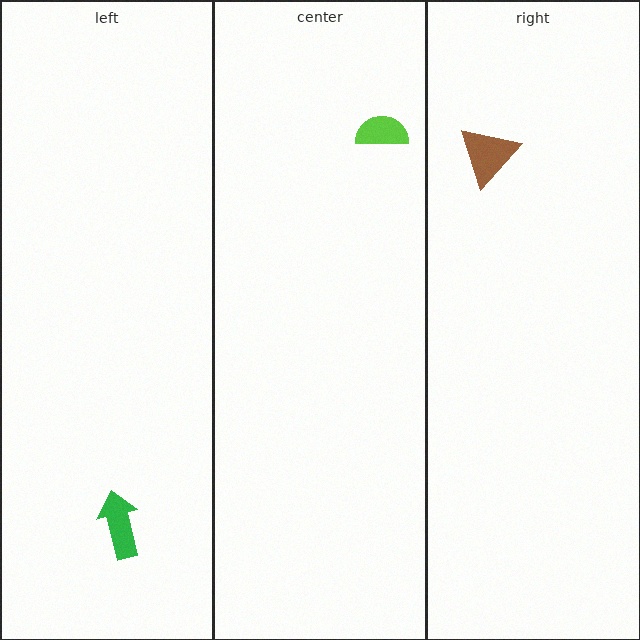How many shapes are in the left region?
1.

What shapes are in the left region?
The green arrow.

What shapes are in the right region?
The brown triangle.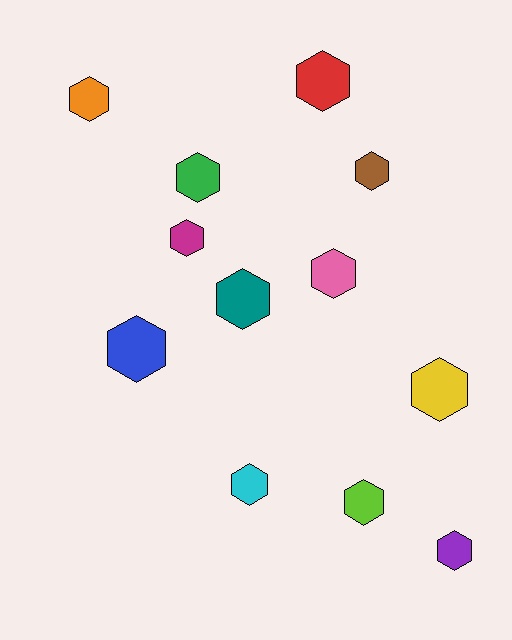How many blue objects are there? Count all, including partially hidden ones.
There is 1 blue object.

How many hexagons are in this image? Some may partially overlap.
There are 12 hexagons.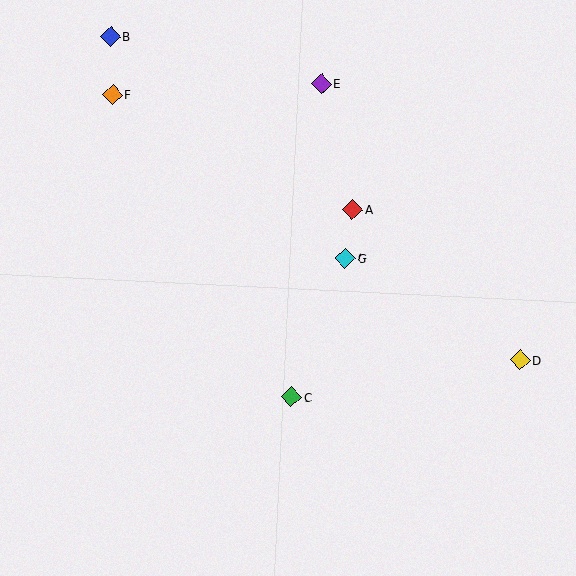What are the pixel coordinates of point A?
Point A is at (353, 210).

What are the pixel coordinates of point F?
Point F is at (112, 94).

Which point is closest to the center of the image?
Point G at (345, 258) is closest to the center.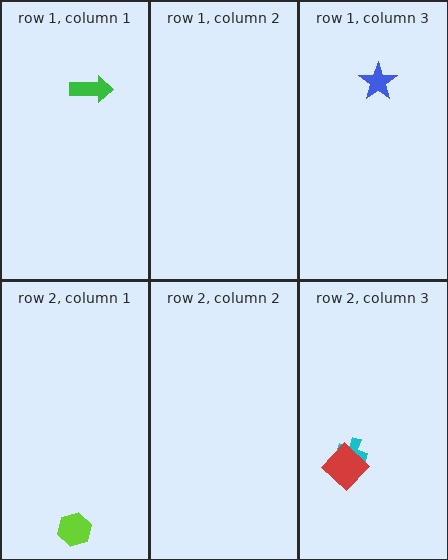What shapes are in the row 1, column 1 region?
The green arrow.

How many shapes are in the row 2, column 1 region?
1.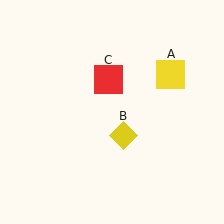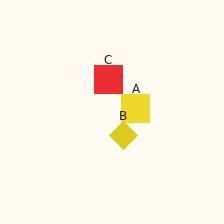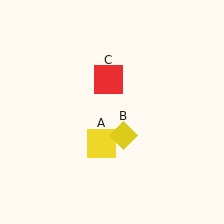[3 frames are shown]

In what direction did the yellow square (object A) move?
The yellow square (object A) moved down and to the left.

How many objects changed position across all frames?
1 object changed position: yellow square (object A).